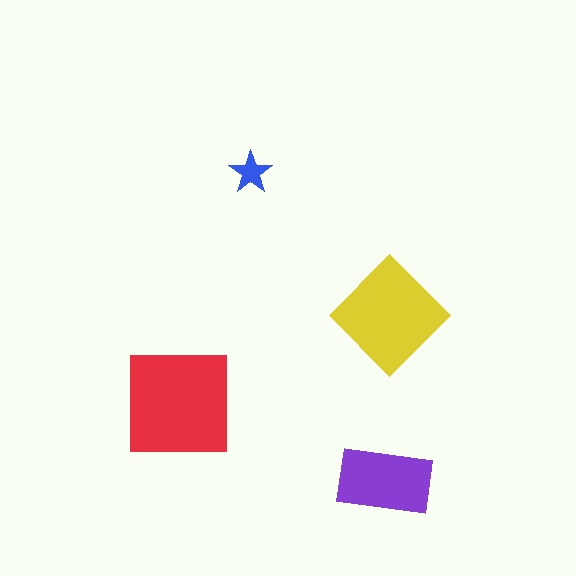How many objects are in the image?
There are 4 objects in the image.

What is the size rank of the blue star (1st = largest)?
4th.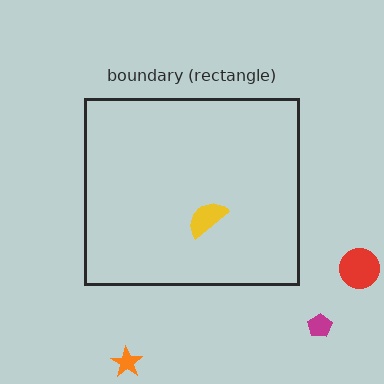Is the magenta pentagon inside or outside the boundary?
Outside.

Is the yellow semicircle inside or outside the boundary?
Inside.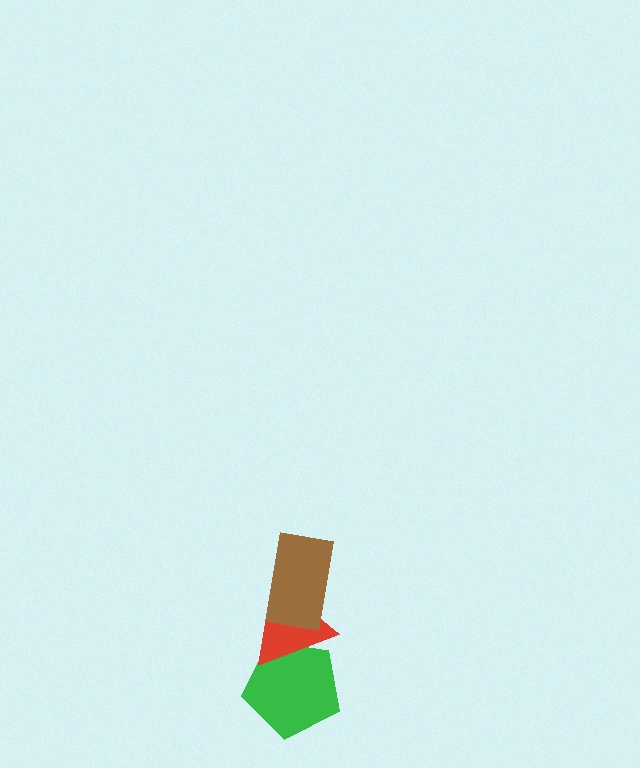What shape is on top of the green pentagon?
The red triangle is on top of the green pentagon.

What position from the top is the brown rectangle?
The brown rectangle is 1st from the top.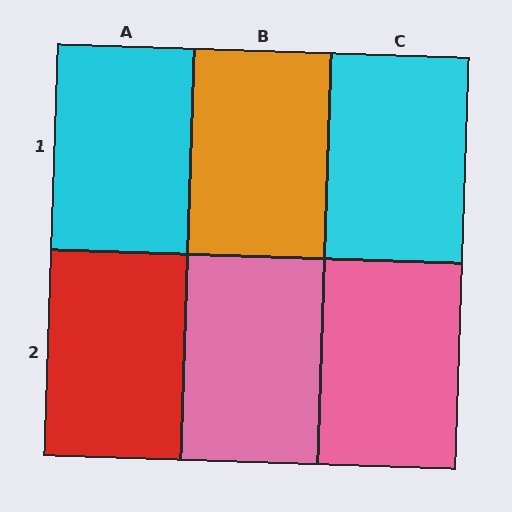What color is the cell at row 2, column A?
Red.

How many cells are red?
1 cell is red.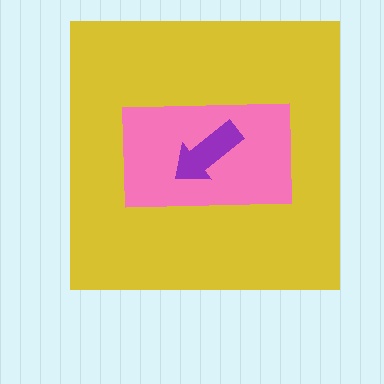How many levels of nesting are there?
3.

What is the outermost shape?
The yellow square.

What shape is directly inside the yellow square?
The pink rectangle.